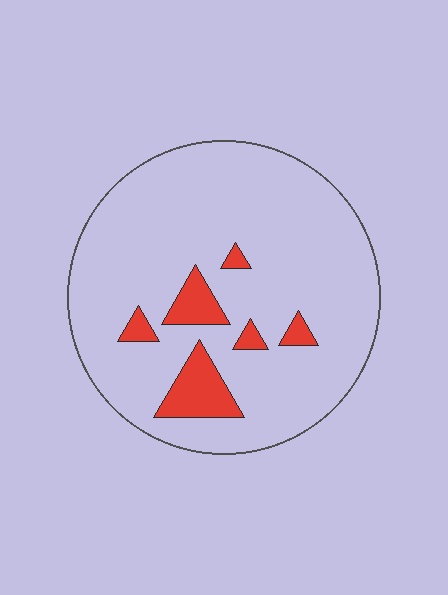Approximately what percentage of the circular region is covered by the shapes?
Approximately 10%.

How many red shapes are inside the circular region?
6.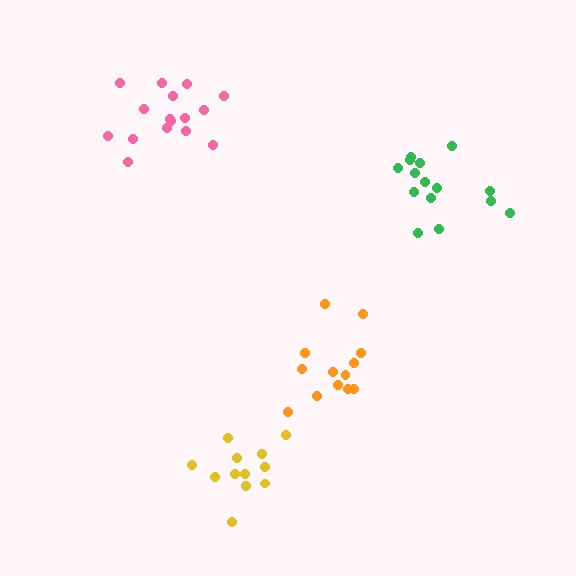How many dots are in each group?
Group 1: 15 dots, Group 2: 12 dots, Group 3: 13 dots, Group 4: 16 dots (56 total).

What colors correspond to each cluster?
The clusters are colored: green, yellow, orange, pink.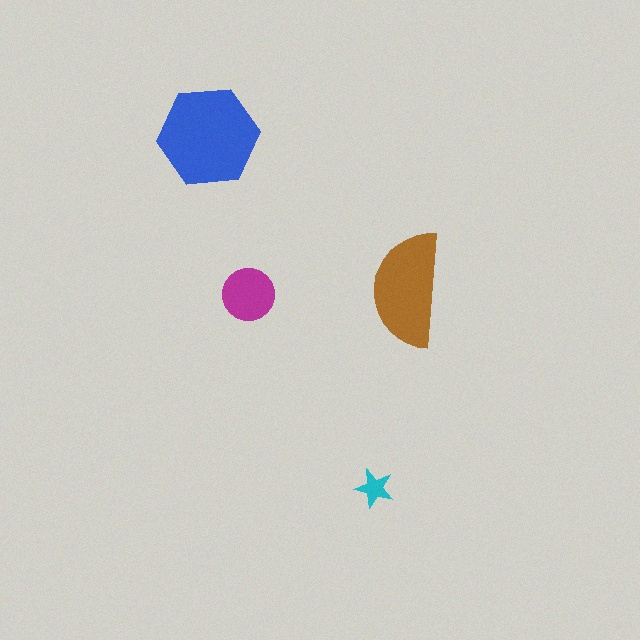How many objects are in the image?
There are 4 objects in the image.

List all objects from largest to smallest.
The blue hexagon, the brown semicircle, the magenta circle, the cyan star.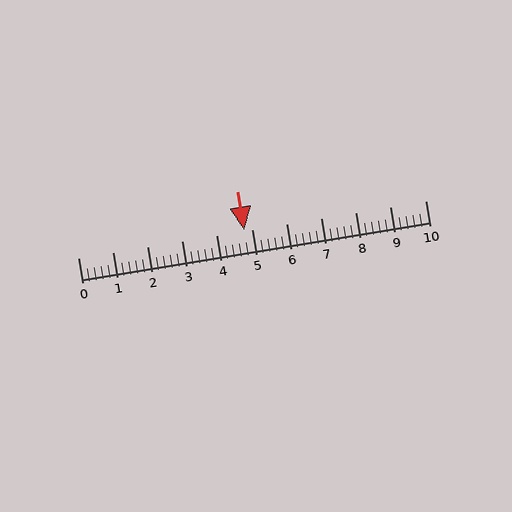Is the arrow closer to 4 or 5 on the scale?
The arrow is closer to 5.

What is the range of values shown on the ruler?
The ruler shows values from 0 to 10.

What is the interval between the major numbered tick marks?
The major tick marks are spaced 1 units apart.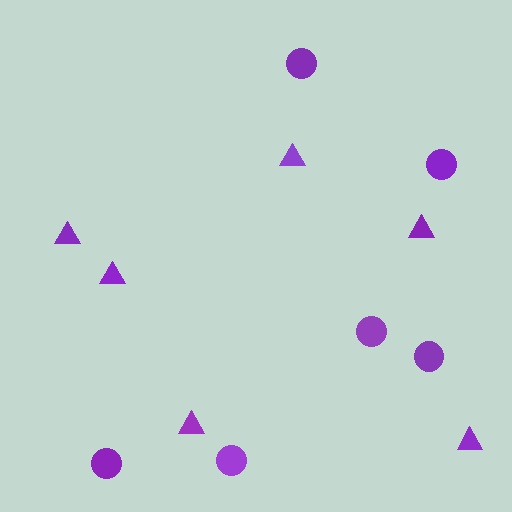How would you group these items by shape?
There are 2 groups: one group of circles (6) and one group of triangles (6).